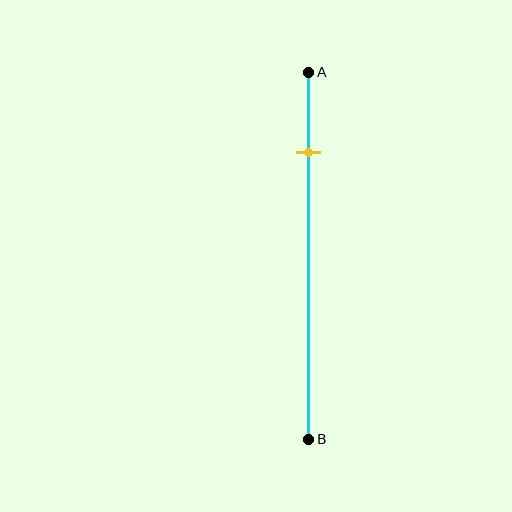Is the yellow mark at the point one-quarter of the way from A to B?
No, the mark is at about 20% from A, not at the 25% one-quarter point.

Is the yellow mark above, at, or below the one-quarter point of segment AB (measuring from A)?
The yellow mark is above the one-quarter point of segment AB.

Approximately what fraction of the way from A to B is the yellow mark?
The yellow mark is approximately 20% of the way from A to B.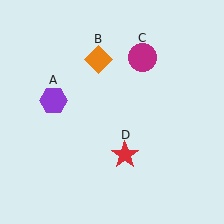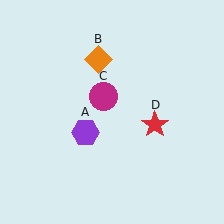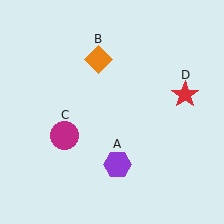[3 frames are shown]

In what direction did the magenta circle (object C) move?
The magenta circle (object C) moved down and to the left.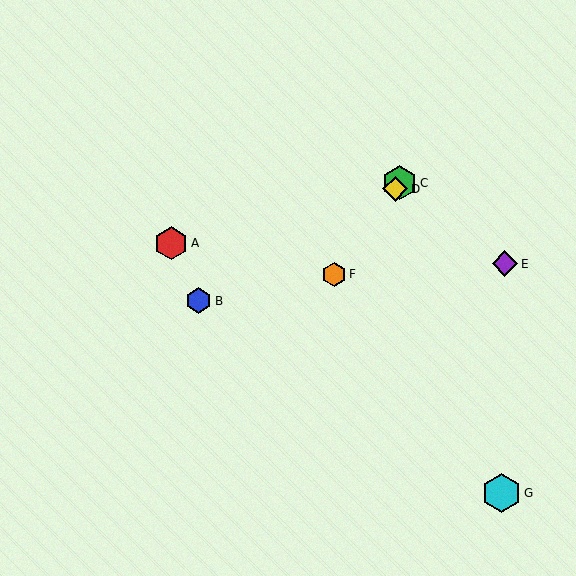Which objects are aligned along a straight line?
Objects C, D, F are aligned along a straight line.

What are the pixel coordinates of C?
Object C is at (400, 183).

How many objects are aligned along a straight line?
3 objects (C, D, F) are aligned along a straight line.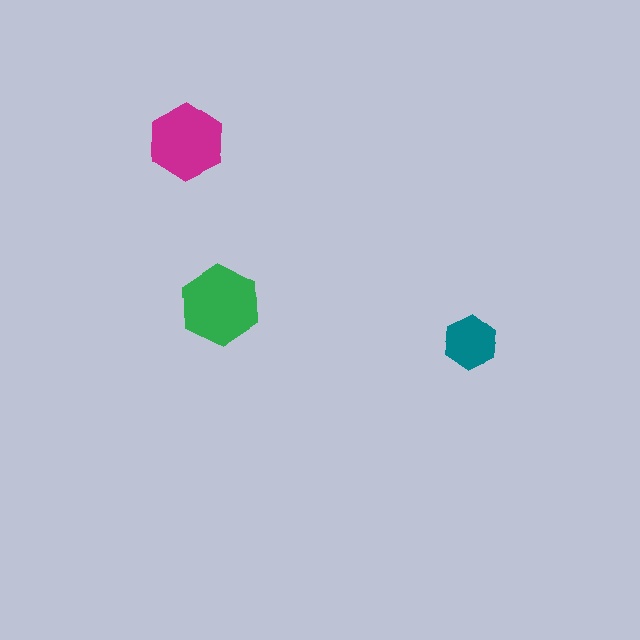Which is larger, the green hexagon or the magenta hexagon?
The green one.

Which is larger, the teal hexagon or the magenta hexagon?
The magenta one.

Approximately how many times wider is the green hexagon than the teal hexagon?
About 1.5 times wider.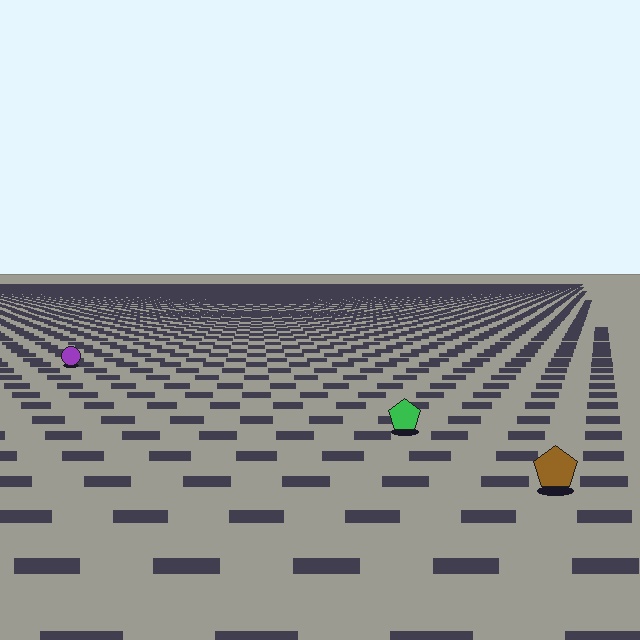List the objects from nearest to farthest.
From nearest to farthest: the brown pentagon, the green pentagon, the purple circle.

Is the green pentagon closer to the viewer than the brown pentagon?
No. The brown pentagon is closer — you can tell from the texture gradient: the ground texture is coarser near it.